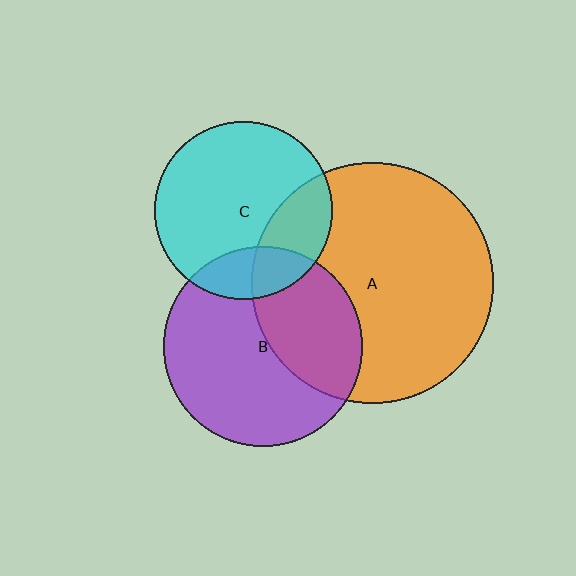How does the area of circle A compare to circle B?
Approximately 1.5 times.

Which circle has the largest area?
Circle A (orange).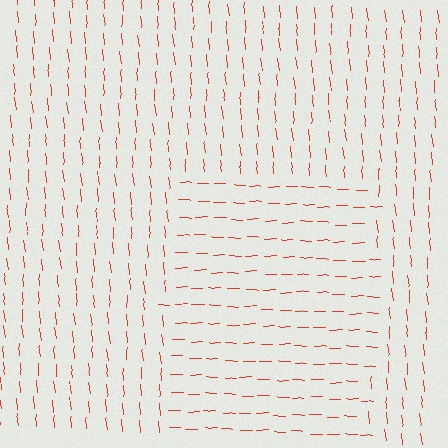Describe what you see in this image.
The image is filled with small red line segments. A rectangle region in the image has lines oriented differently from the surrounding lines, creating a visible texture boundary.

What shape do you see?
I see a rectangle.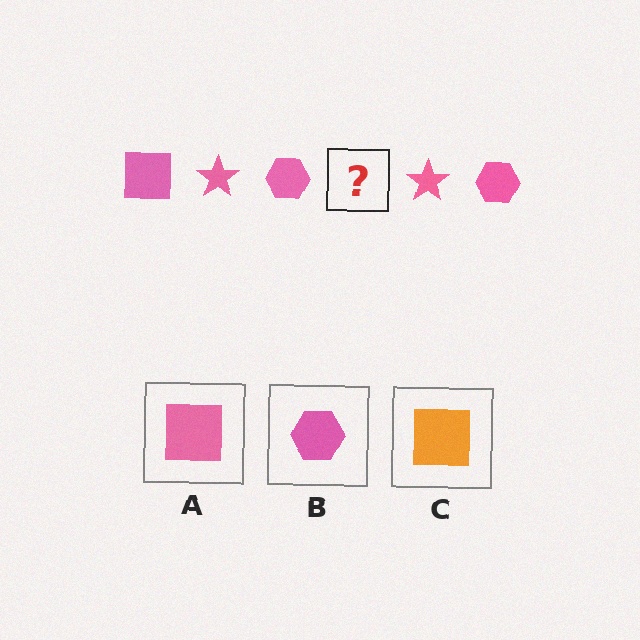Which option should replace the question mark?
Option A.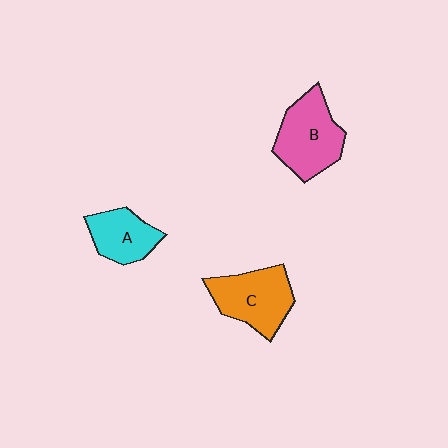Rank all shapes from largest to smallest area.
From largest to smallest: B (pink), C (orange), A (cyan).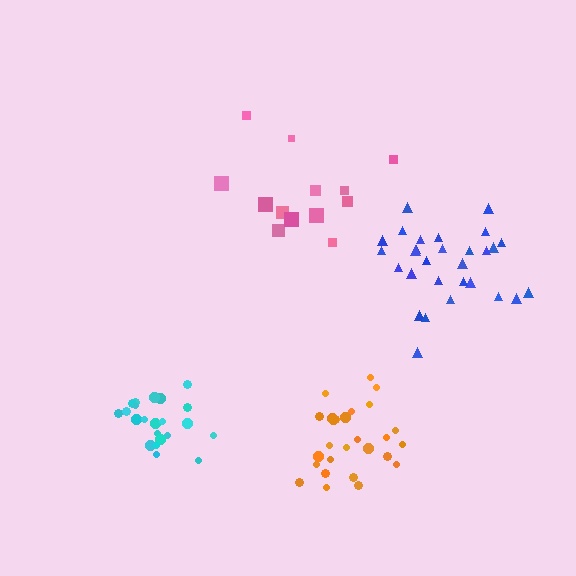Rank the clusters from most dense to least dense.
cyan, orange, blue, pink.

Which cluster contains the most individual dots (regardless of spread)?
Blue (29).